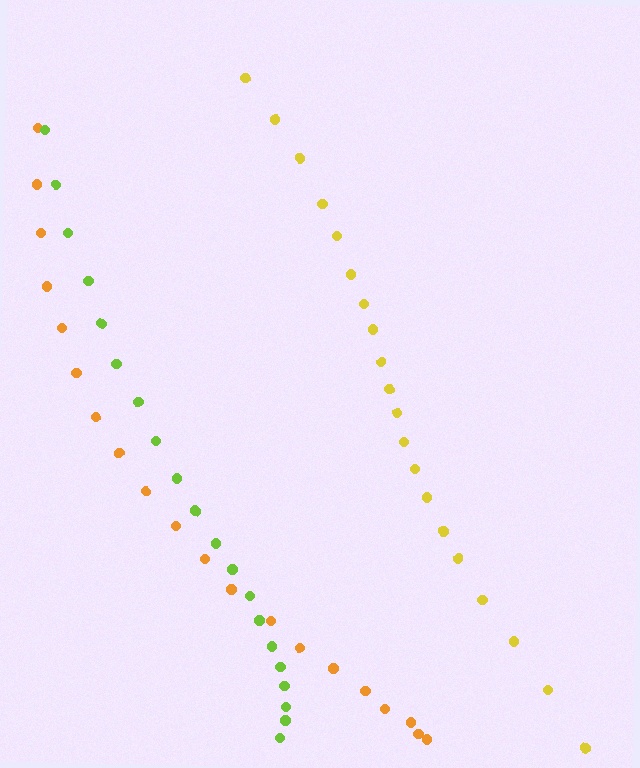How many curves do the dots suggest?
There are 3 distinct paths.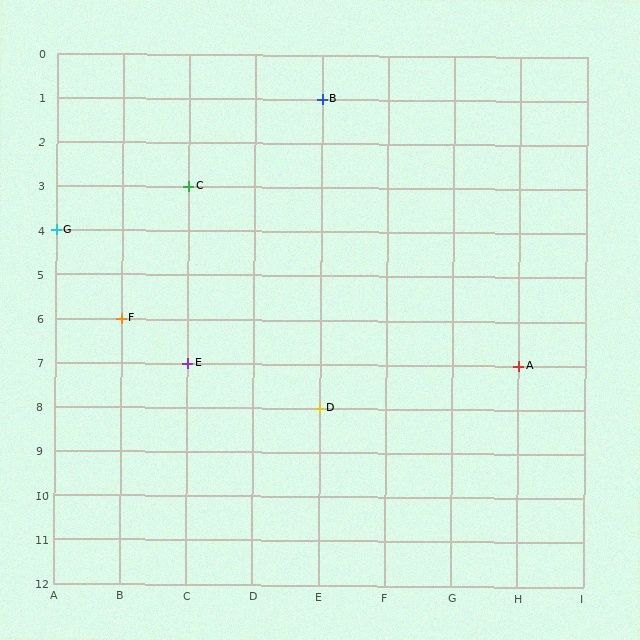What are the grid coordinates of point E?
Point E is at grid coordinates (C, 7).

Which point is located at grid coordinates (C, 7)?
Point E is at (C, 7).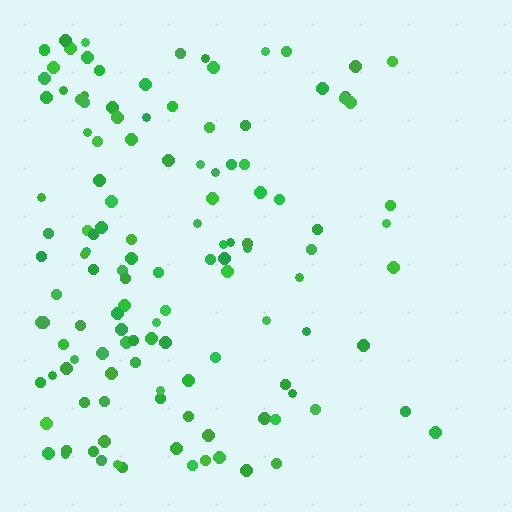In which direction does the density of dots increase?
From right to left, with the left side densest.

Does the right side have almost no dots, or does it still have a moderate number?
Still a moderate number, just noticeably fewer than the left.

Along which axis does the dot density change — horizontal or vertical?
Horizontal.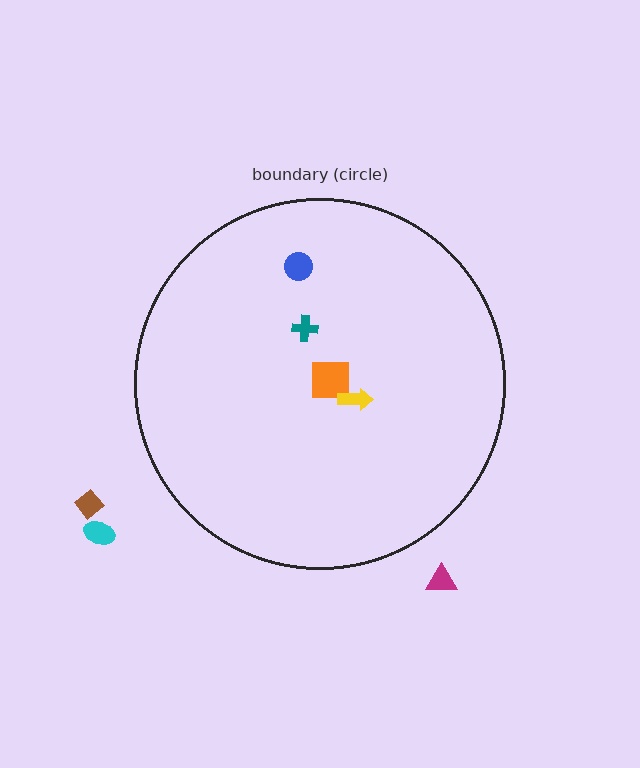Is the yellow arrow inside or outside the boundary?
Inside.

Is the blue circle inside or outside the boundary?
Inside.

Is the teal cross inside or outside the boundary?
Inside.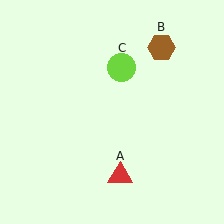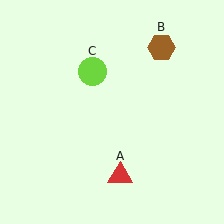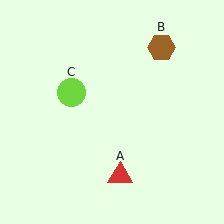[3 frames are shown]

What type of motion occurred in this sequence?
The lime circle (object C) rotated counterclockwise around the center of the scene.